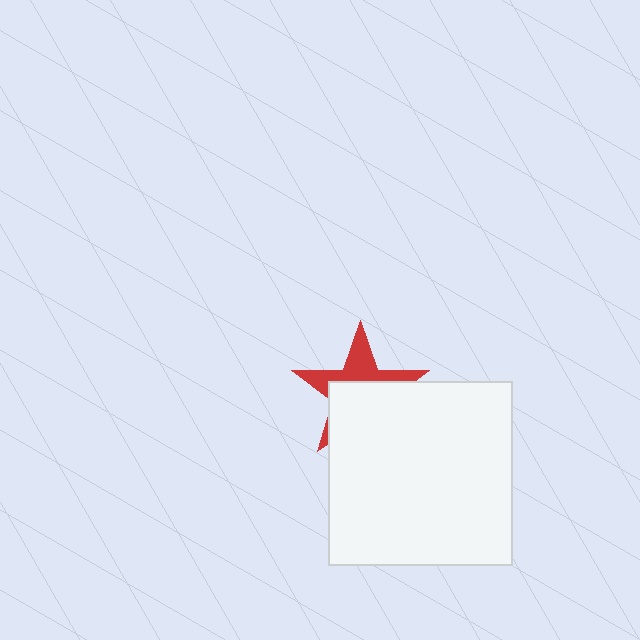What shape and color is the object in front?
The object in front is a white square.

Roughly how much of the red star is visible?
A small part of it is visible (roughly 43%).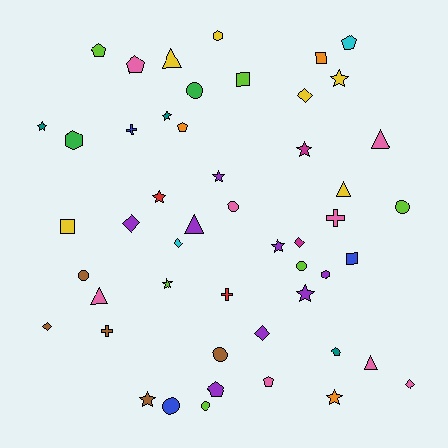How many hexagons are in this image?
There are 3 hexagons.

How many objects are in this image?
There are 50 objects.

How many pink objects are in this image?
There are 8 pink objects.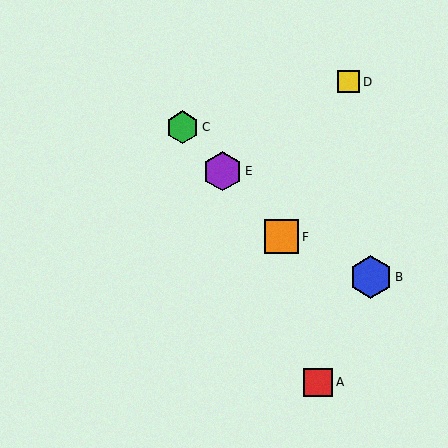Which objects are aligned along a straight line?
Objects C, E, F are aligned along a straight line.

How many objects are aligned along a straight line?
3 objects (C, E, F) are aligned along a straight line.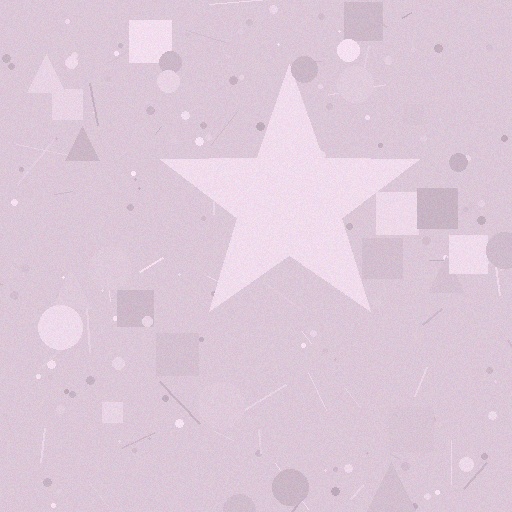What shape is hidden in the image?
A star is hidden in the image.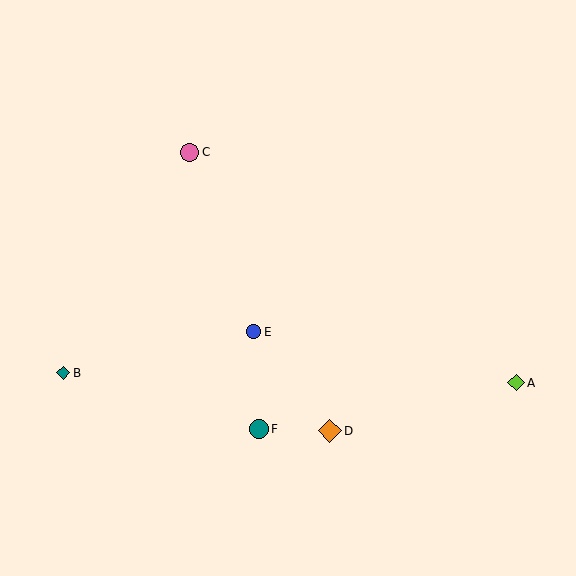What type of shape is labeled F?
Shape F is a teal circle.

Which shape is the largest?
The orange diamond (labeled D) is the largest.